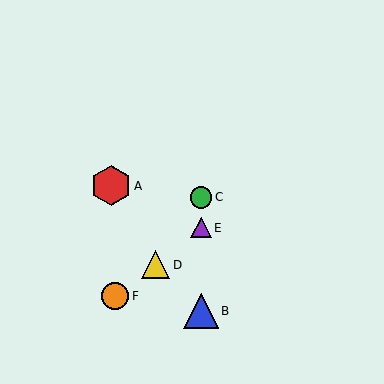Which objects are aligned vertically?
Objects B, C, E are aligned vertically.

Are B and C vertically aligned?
Yes, both are at x≈201.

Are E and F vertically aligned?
No, E is at x≈201 and F is at x≈115.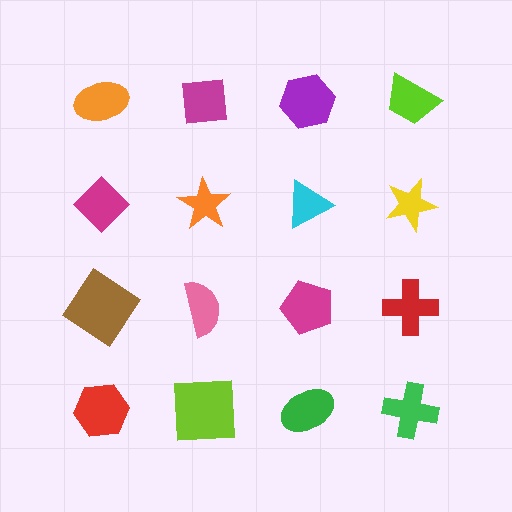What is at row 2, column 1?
A magenta diamond.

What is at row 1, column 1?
An orange ellipse.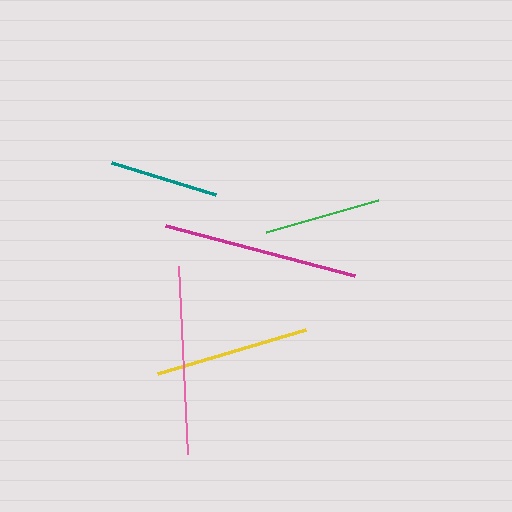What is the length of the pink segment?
The pink segment is approximately 188 pixels long.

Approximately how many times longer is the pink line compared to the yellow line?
The pink line is approximately 1.2 times the length of the yellow line.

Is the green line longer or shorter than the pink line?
The pink line is longer than the green line.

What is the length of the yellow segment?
The yellow segment is approximately 155 pixels long.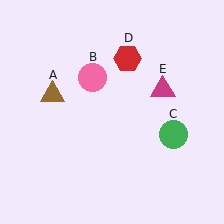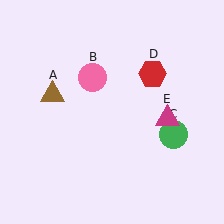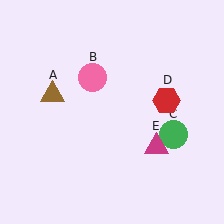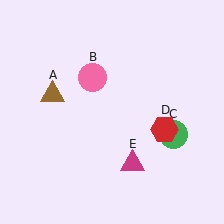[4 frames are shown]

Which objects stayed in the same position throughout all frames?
Brown triangle (object A) and pink circle (object B) and green circle (object C) remained stationary.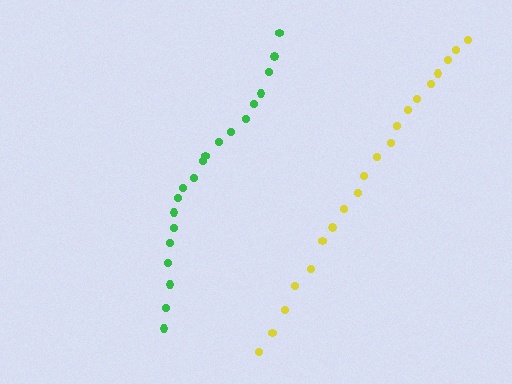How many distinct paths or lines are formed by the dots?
There are 2 distinct paths.